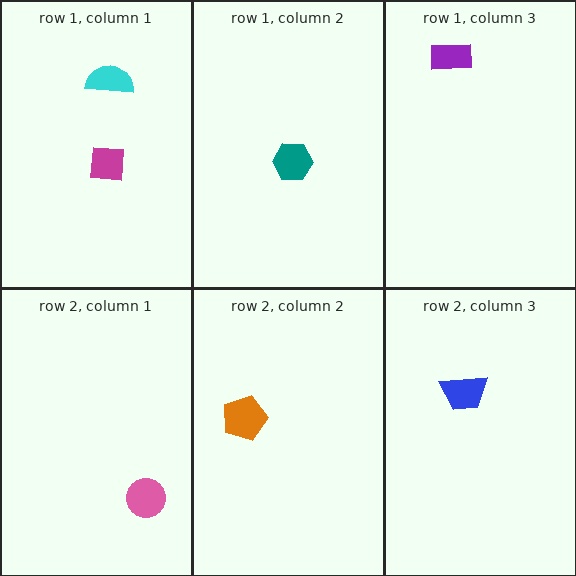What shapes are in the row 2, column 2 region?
The orange pentagon.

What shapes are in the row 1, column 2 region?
The teal hexagon.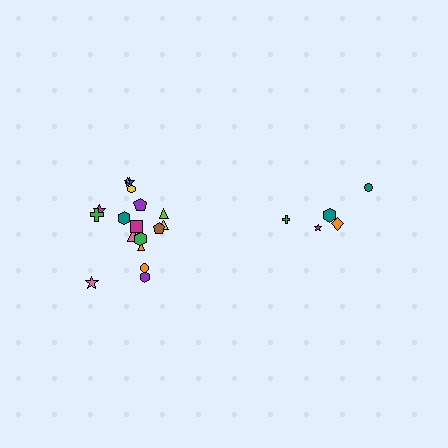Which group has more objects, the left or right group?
The left group.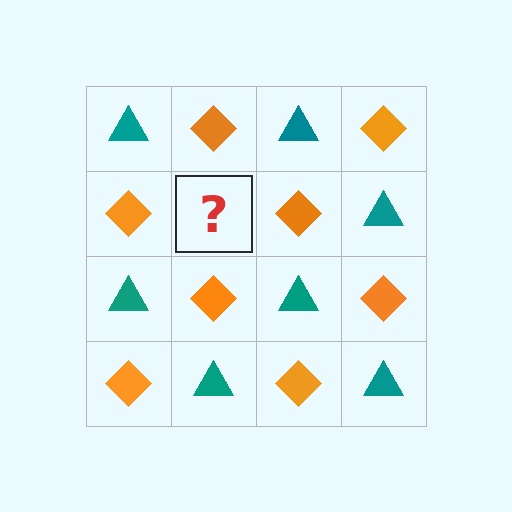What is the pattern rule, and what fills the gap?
The rule is that it alternates teal triangle and orange diamond in a checkerboard pattern. The gap should be filled with a teal triangle.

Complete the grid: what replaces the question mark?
The question mark should be replaced with a teal triangle.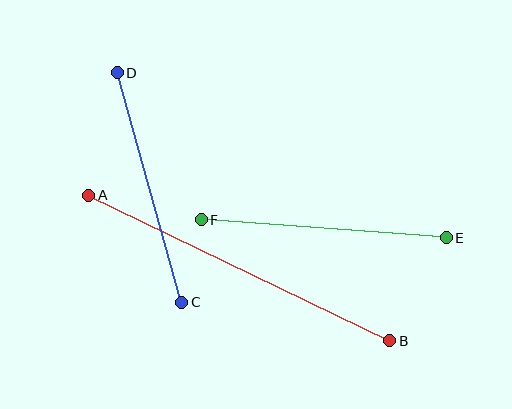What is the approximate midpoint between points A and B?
The midpoint is at approximately (239, 268) pixels.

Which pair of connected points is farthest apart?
Points A and B are farthest apart.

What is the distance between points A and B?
The distance is approximately 334 pixels.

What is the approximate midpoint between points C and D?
The midpoint is at approximately (150, 187) pixels.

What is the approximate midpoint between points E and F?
The midpoint is at approximately (324, 229) pixels.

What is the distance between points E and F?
The distance is approximately 246 pixels.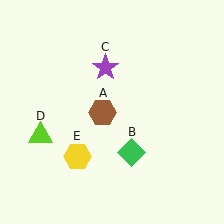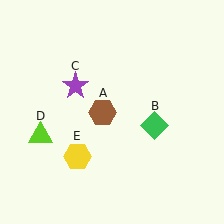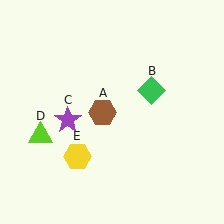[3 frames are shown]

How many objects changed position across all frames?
2 objects changed position: green diamond (object B), purple star (object C).